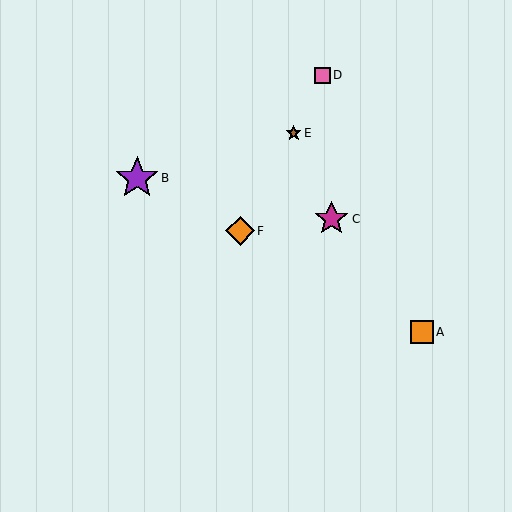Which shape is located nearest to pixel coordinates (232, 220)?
The orange diamond (labeled F) at (240, 231) is nearest to that location.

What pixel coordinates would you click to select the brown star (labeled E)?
Click at (294, 133) to select the brown star E.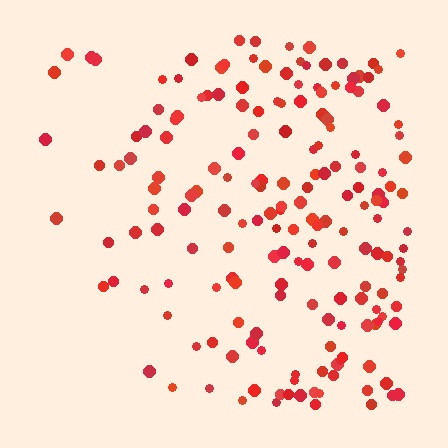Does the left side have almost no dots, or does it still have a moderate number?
Still a moderate number, just noticeably fewer than the right.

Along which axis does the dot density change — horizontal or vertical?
Horizontal.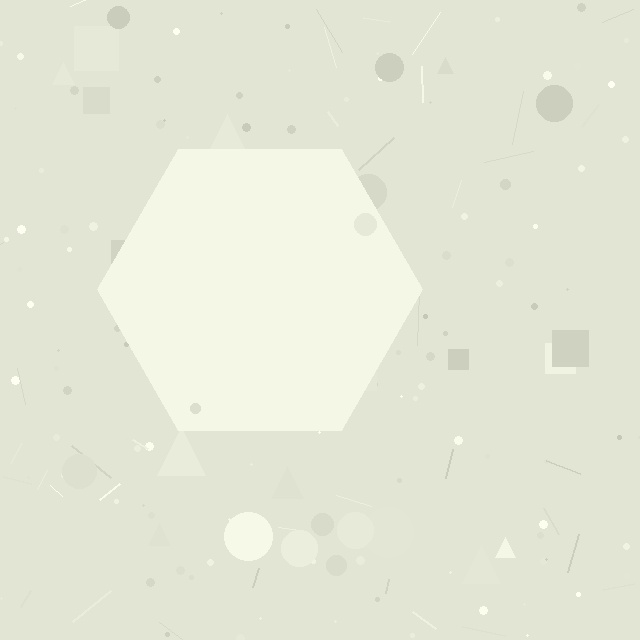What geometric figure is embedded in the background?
A hexagon is embedded in the background.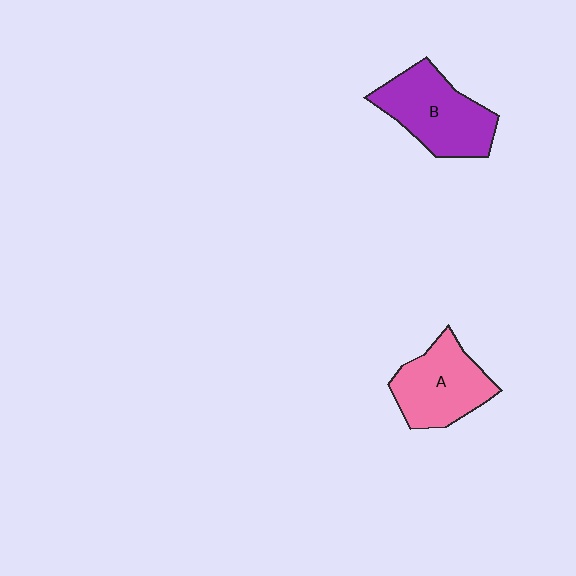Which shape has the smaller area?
Shape A (pink).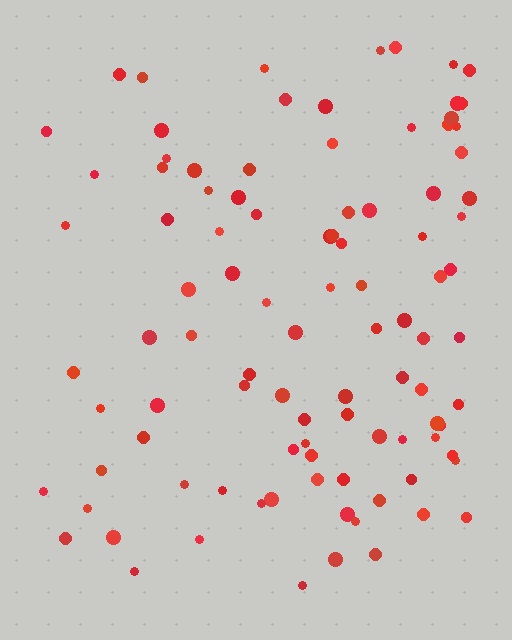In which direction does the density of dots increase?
From left to right, with the right side densest.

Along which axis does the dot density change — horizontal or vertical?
Horizontal.